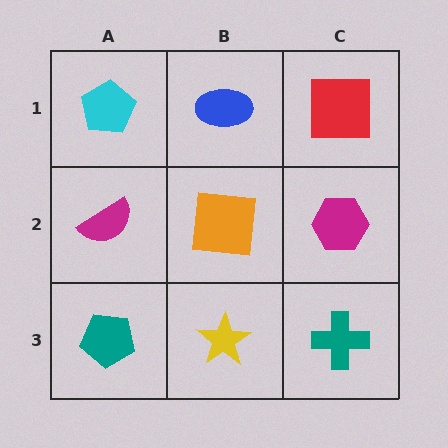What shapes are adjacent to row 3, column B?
An orange square (row 2, column B), a teal pentagon (row 3, column A), a teal cross (row 3, column C).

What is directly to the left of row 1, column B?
A cyan pentagon.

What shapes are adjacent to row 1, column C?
A magenta hexagon (row 2, column C), a blue ellipse (row 1, column B).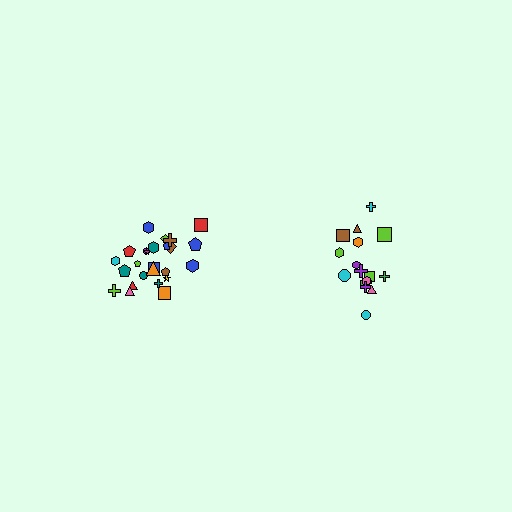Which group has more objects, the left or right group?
The left group.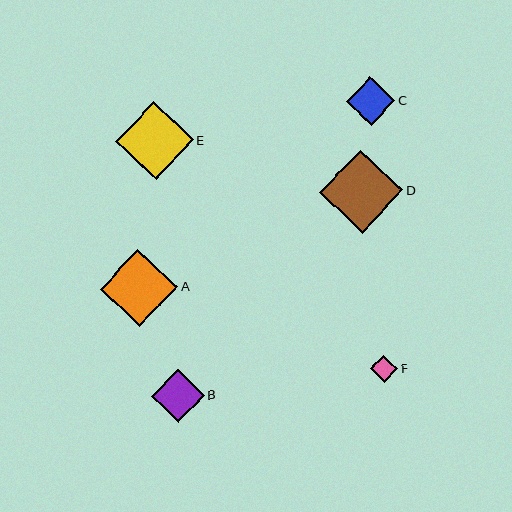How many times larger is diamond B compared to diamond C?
Diamond B is approximately 1.1 times the size of diamond C.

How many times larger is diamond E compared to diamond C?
Diamond E is approximately 1.6 times the size of diamond C.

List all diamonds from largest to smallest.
From largest to smallest: D, E, A, B, C, F.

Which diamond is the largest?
Diamond D is the largest with a size of approximately 83 pixels.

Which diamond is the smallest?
Diamond F is the smallest with a size of approximately 27 pixels.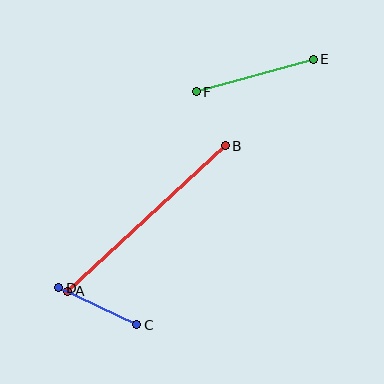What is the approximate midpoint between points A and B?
The midpoint is at approximately (146, 219) pixels.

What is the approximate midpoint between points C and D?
The midpoint is at approximately (98, 306) pixels.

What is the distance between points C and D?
The distance is approximately 86 pixels.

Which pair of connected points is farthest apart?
Points A and B are farthest apart.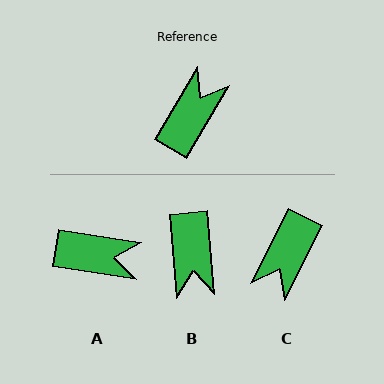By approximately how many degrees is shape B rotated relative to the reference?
Approximately 144 degrees clockwise.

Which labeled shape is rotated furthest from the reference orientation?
C, about 176 degrees away.